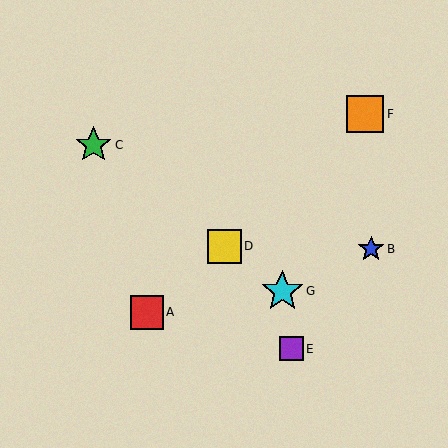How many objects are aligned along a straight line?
3 objects (C, D, G) are aligned along a straight line.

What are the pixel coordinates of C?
Object C is at (94, 145).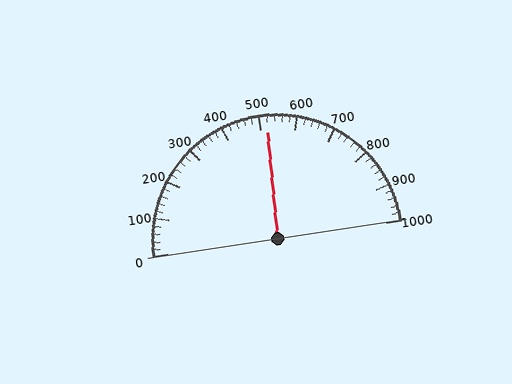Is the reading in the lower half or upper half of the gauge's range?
The reading is in the upper half of the range (0 to 1000).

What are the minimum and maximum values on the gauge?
The gauge ranges from 0 to 1000.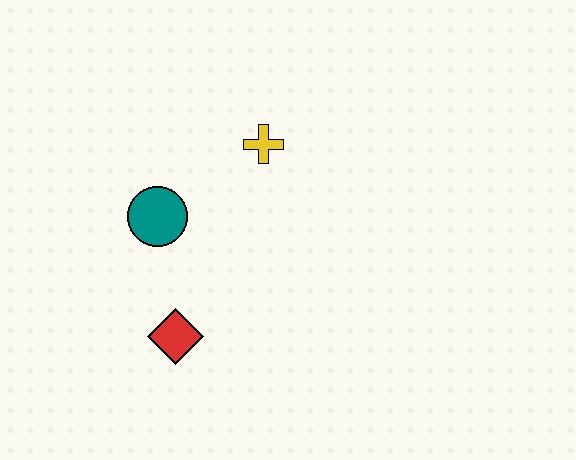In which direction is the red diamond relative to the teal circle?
The red diamond is below the teal circle.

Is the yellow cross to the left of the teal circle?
No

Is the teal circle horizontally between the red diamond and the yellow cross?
No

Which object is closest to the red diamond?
The teal circle is closest to the red diamond.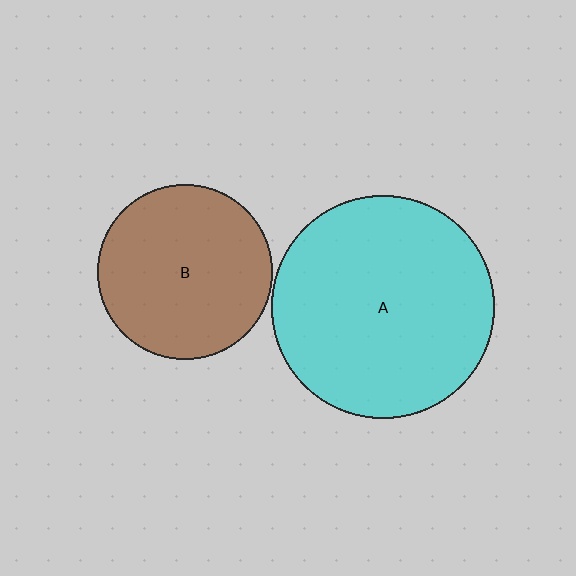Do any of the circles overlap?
No, none of the circles overlap.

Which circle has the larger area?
Circle A (cyan).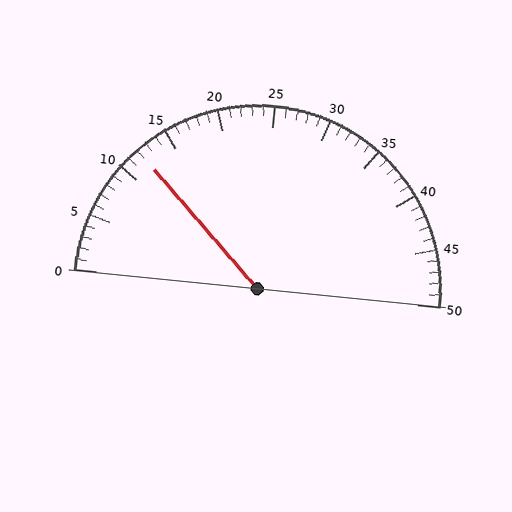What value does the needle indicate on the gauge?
The needle indicates approximately 12.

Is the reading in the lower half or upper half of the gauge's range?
The reading is in the lower half of the range (0 to 50).